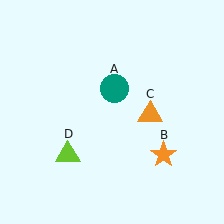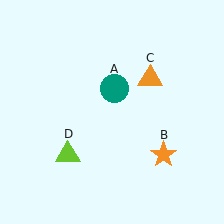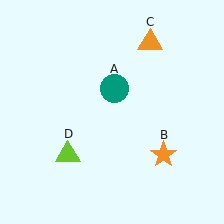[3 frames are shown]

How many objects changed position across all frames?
1 object changed position: orange triangle (object C).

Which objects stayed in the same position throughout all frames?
Teal circle (object A) and orange star (object B) and lime triangle (object D) remained stationary.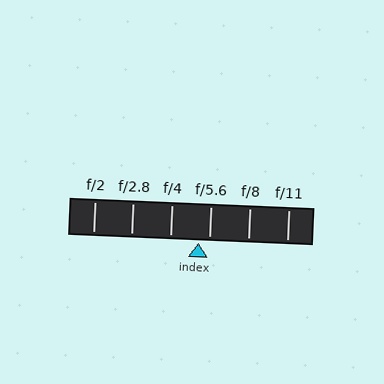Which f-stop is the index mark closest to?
The index mark is closest to f/5.6.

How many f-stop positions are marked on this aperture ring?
There are 6 f-stop positions marked.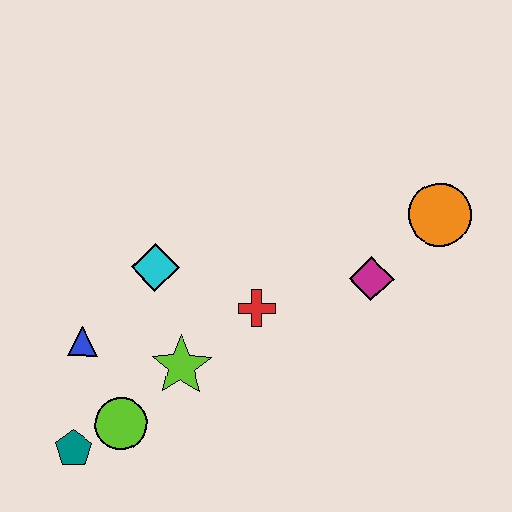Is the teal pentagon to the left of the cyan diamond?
Yes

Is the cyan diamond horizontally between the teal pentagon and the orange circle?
Yes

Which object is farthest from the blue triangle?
The orange circle is farthest from the blue triangle.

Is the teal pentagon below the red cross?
Yes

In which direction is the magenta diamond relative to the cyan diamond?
The magenta diamond is to the right of the cyan diamond.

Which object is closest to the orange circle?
The magenta diamond is closest to the orange circle.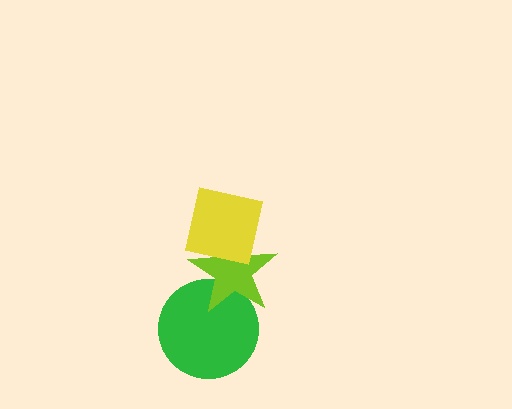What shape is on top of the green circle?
The lime star is on top of the green circle.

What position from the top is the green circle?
The green circle is 3rd from the top.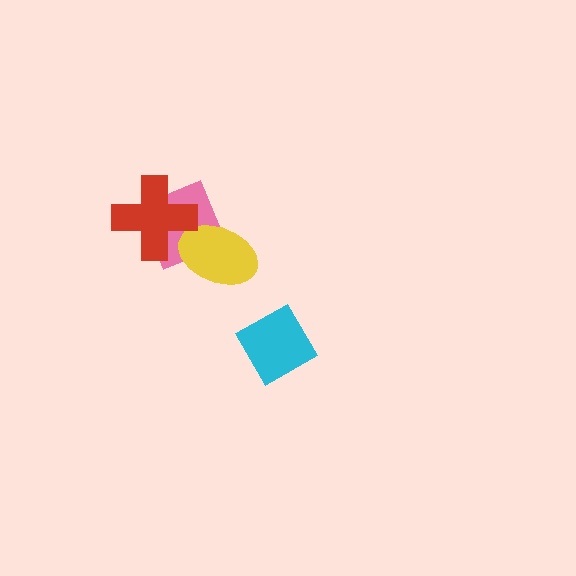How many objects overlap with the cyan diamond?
0 objects overlap with the cyan diamond.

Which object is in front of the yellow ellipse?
The red cross is in front of the yellow ellipse.